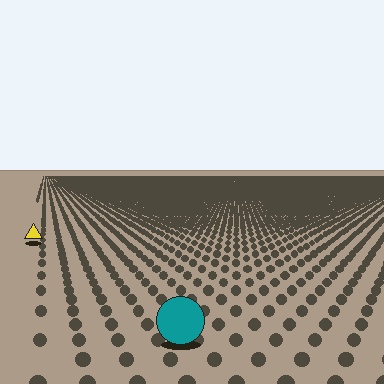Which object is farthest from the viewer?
The yellow triangle is farthest from the viewer. It appears smaller and the ground texture around it is denser.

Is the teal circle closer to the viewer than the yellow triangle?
Yes. The teal circle is closer — you can tell from the texture gradient: the ground texture is coarser near it.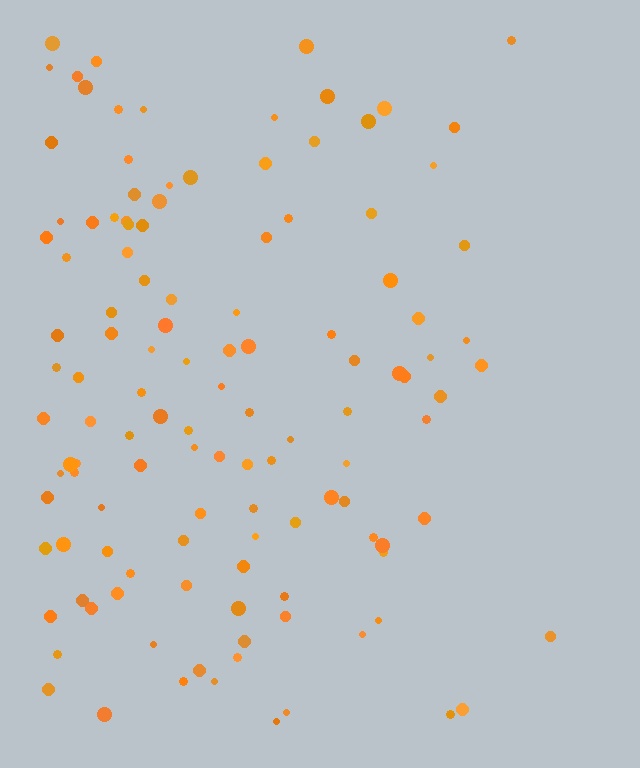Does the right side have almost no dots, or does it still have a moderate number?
Still a moderate number, just noticeably fewer than the left.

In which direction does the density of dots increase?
From right to left, with the left side densest.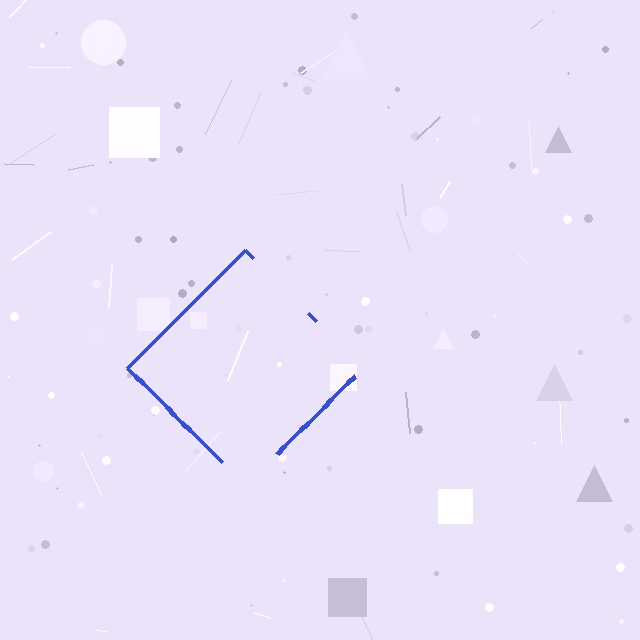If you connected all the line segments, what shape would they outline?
They would outline a diamond.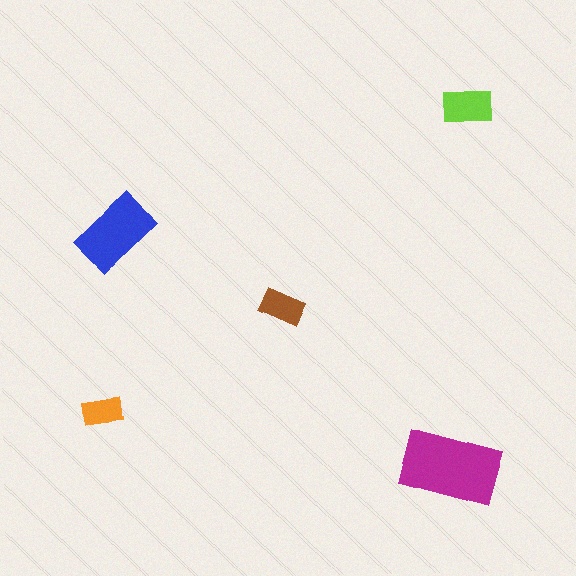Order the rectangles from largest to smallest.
the magenta one, the blue one, the lime one, the brown one, the orange one.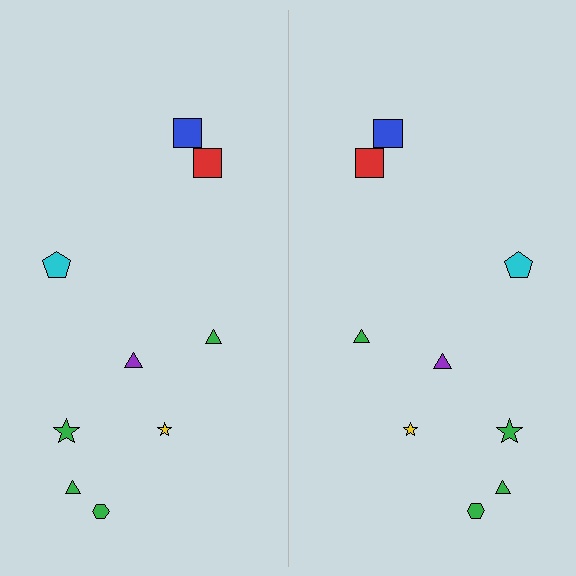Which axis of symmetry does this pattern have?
The pattern has a vertical axis of symmetry running through the center of the image.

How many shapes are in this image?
There are 18 shapes in this image.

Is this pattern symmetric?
Yes, this pattern has bilateral (reflection) symmetry.